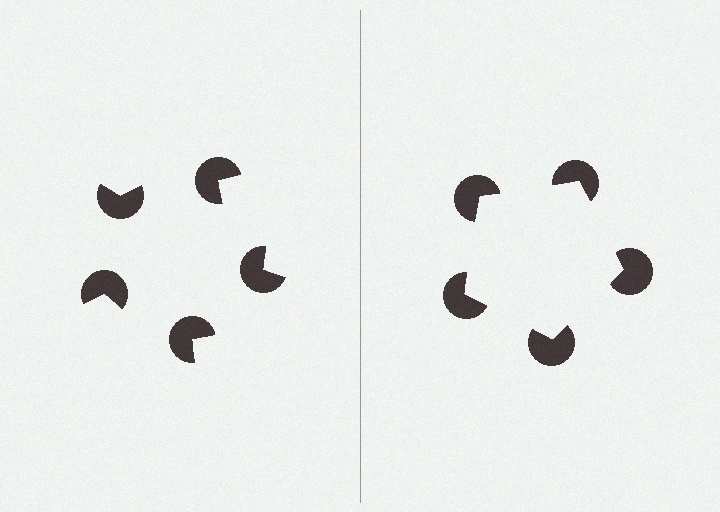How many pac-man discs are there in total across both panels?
10 — 5 on each side.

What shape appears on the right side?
An illusory pentagon.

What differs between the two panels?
The pac-man discs are positioned identically on both sides; only the wedge orientations differ. On the right they align to a pentagon; on the left they are misaligned.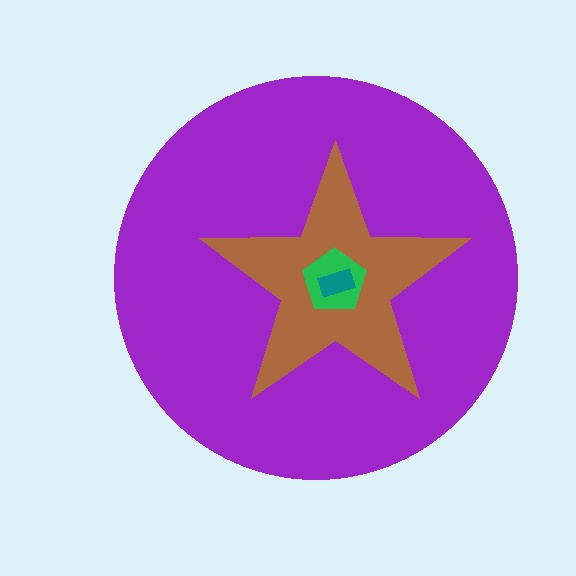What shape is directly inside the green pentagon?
The teal rectangle.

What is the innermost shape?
The teal rectangle.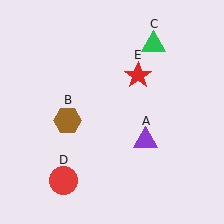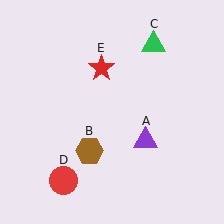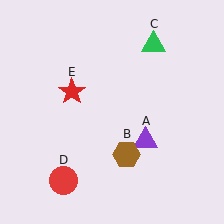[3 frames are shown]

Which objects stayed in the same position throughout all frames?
Purple triangle (object A) and green triangle (object C) and red circle (object D) remained stationary.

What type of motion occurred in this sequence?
The brown hexagon (object B), red star (object E) rotated counterclockwise around the center of the scene.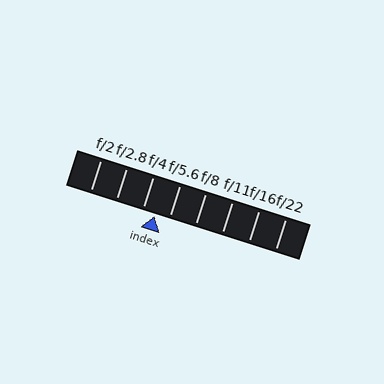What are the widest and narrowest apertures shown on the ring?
The widest aperture shown is f/2 and the narrowest is f/22.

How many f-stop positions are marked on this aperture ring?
There are 8 f-stop positions marked.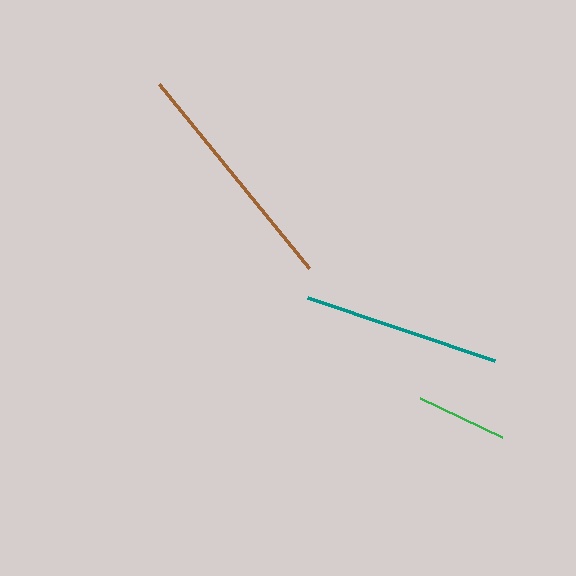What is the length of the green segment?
The green segment is approximately 91 pixels long.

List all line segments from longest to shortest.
From longest to shortest: brown, teal, green.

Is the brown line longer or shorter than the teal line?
The brown line is longer than the teal line.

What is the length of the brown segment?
The brown segment is approximately 238 pixels long.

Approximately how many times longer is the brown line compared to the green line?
The brown line is approximately 2.6 times the length of the green line.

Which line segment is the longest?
The brown line is the longest at approximately 238 pixels.